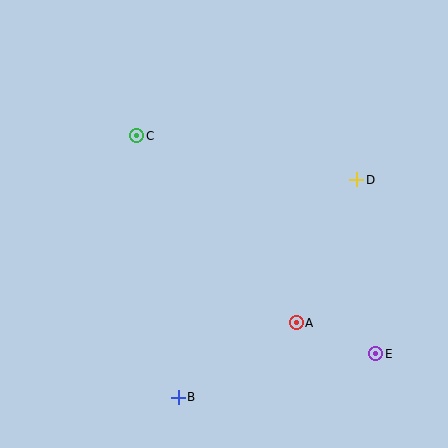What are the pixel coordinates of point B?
Point B is at (178, 397).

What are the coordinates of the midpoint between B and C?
The midpoint between B and C is at (158, 267).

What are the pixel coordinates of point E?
Point E is at (376, 354).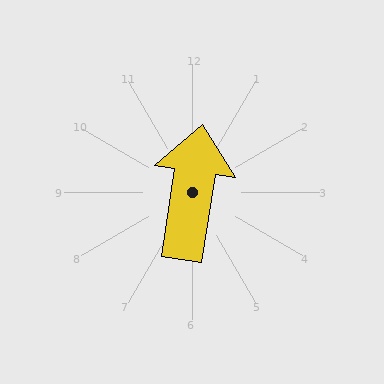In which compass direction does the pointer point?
North.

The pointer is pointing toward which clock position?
Roughly 12 o'clock.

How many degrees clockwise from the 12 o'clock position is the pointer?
Approximately 9 degrees.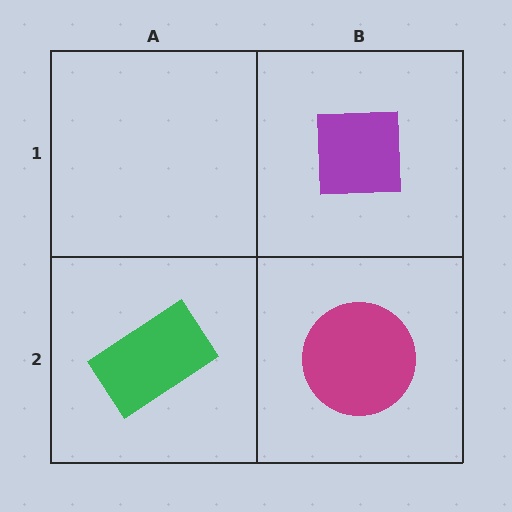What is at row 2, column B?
A magenta circle.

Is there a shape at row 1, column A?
No, that cell is empty.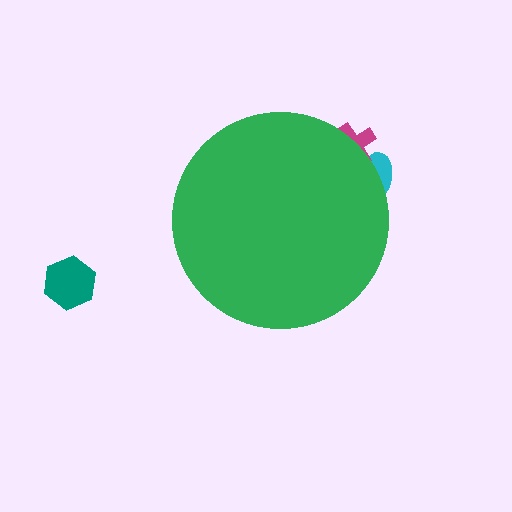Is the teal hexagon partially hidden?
No, the teal hexagon is fully visible.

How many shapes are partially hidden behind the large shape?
2 shapes are partially hidden.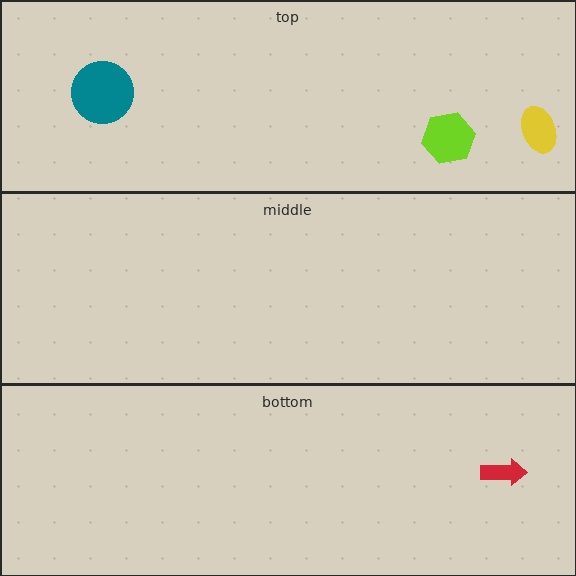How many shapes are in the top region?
3.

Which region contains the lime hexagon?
The top region.